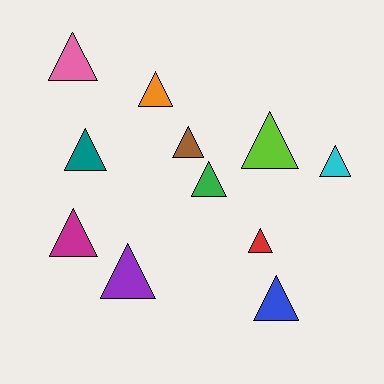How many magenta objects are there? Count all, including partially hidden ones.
There is 1 magenta object.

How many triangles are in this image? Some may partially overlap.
There are 11 triangles.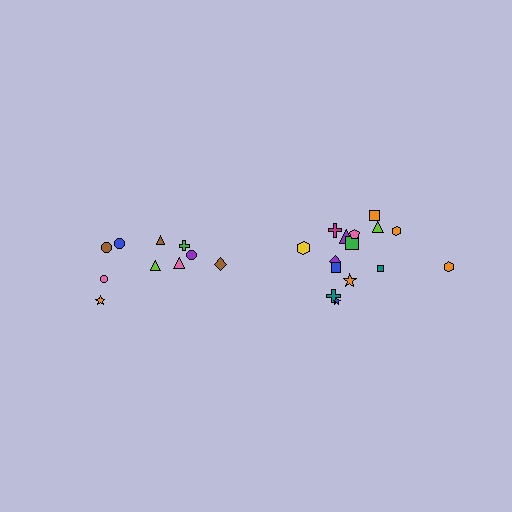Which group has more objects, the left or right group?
The right group.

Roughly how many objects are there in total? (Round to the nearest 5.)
Roughly 25 objects in total.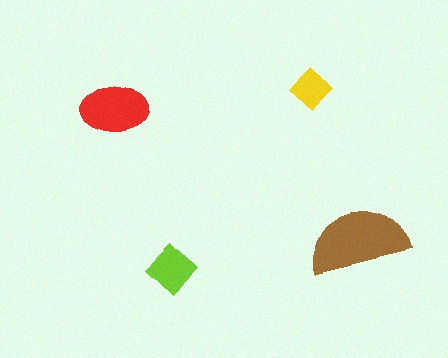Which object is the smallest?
The yellow diamond.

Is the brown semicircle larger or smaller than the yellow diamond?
Larger.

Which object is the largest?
The brown semicircle.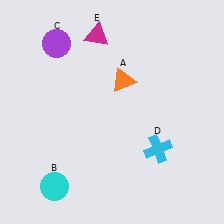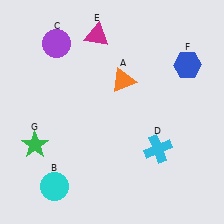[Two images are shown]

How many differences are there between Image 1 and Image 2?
There are 2 differences between the two images.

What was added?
A blue hexagon (F), a green star (G) were added in Image 2.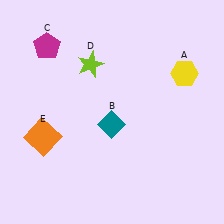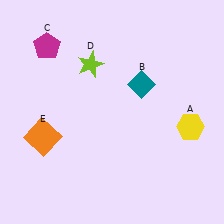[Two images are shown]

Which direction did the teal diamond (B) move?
The teal diamond (B) moved up.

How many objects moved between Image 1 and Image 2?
2 objects moved between the two images.